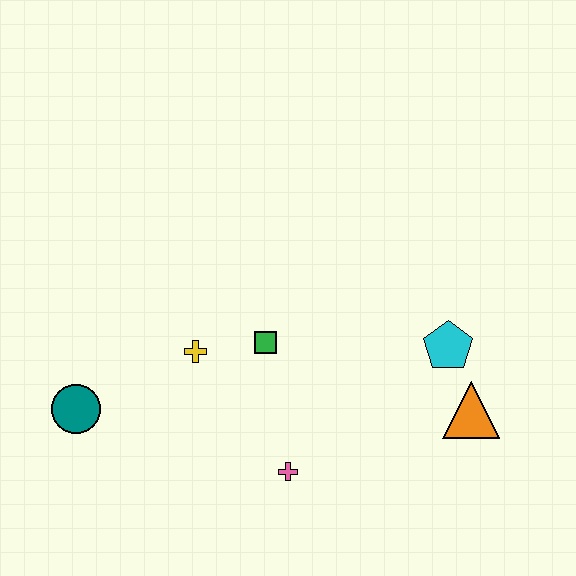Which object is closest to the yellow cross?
The green square is closest to the yellow cross.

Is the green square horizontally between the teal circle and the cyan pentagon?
Yes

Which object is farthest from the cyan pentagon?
The teal circle is farthest from the cyan pentagon.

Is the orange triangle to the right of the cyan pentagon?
Yes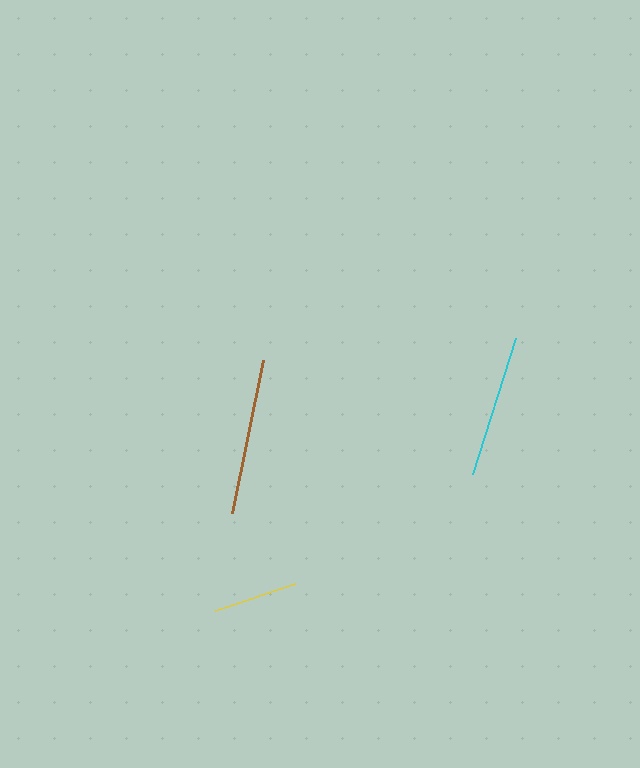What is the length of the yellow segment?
The yellow segment is approximately 84 pixels long.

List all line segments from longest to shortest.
From longest to shortest: brown, cyan, yellow.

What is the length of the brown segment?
The brown segment is approximately 156 pixels long.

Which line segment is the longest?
The brown line is the longest at approximately 156 pixels.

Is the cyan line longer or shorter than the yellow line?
The cyan line is longer than the yellow line.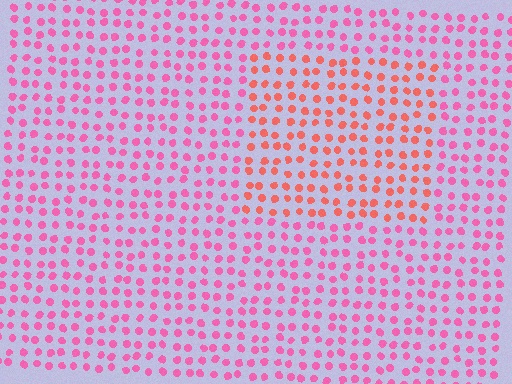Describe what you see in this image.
The image is filled with small pink elements in a uniform arrangement. A rectangle-shaped region is visible where the elements are tinted to a slightly different hue, forming a subtle color boundary.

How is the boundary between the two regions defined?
The boundary is defined purely by a slight shift in hue (about 35 degrees). Spacing, size, and orientation are identical on both sides.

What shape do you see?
I see a rectangle.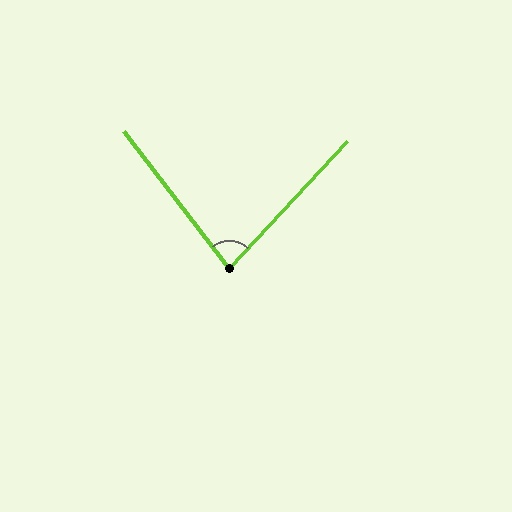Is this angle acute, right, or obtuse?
It is acute.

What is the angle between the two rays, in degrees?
Approximately 80 degrees.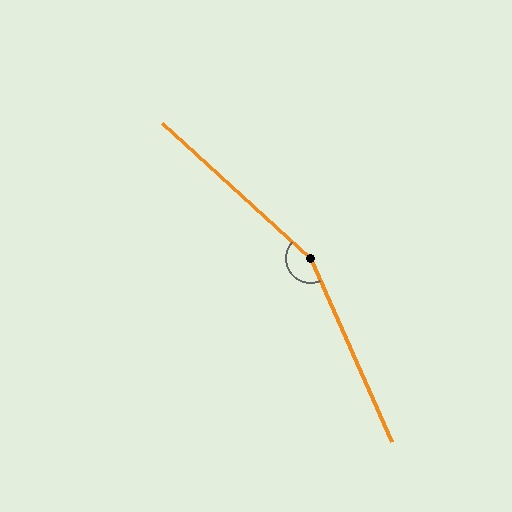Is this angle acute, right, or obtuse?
It is obtuse.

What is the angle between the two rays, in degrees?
Approximately 156 degrees.